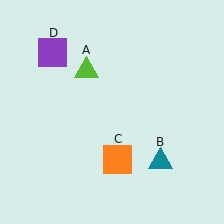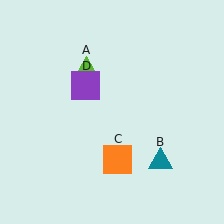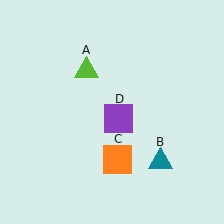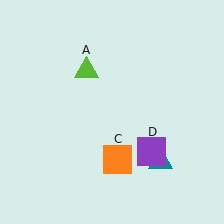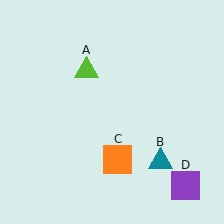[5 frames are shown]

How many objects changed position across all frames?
1 object changed position: purple square (object D).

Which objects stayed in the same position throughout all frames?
Lime triangle (object A) and teal triangle (object B) and orange square (object C) remained stationary.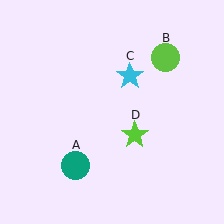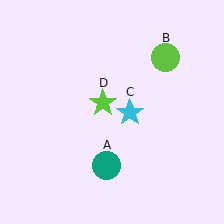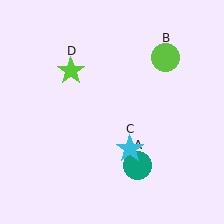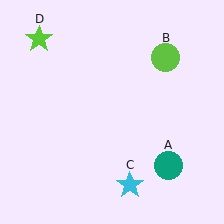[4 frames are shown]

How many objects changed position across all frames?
3 objects changed position: teal circle (object A), cyan star (object C), lime star (object D).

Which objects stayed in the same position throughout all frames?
Lime circle (object B) remained stationary.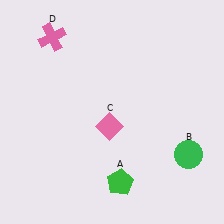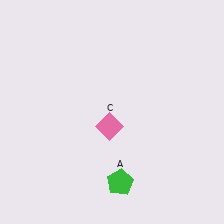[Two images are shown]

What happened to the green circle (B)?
The green circle (B) was removed in Image 2. It was in the bottom-right area of Image 1.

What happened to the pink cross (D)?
The pink cross (D) was removed in Image 2. It was in the top-left area of Image 1.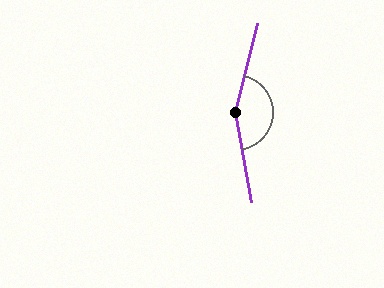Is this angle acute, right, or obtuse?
It is obtuse.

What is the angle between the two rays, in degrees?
Approximately 156 degrees.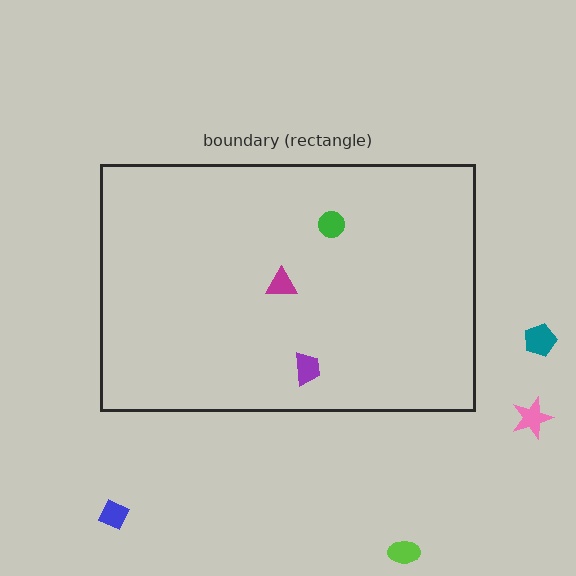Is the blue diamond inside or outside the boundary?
Outside.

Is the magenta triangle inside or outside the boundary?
Inside.